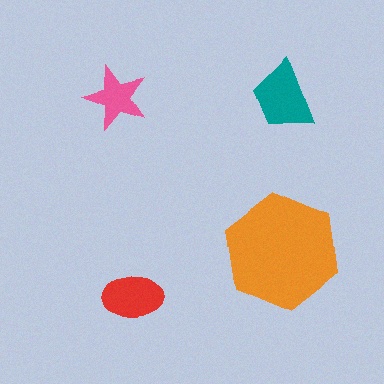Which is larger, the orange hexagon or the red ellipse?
The orange hexagon.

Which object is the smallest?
The pink star.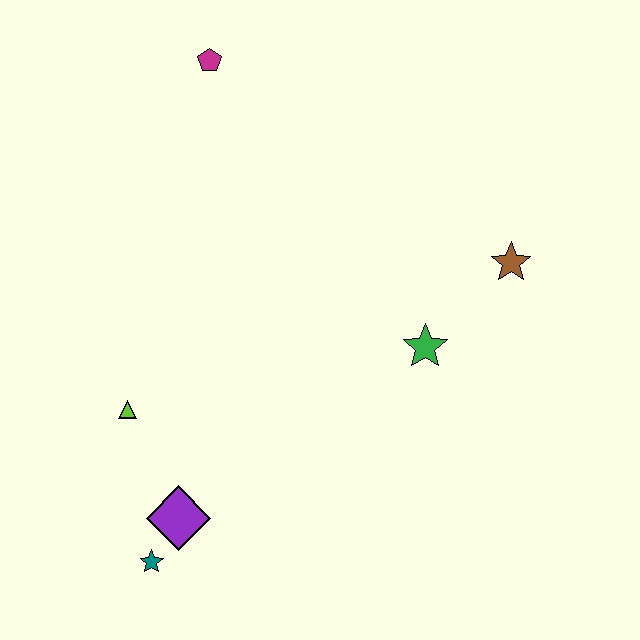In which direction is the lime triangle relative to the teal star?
The lime triangle is above the teal star.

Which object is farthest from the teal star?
The magenta pentagon is farthest from the teal star.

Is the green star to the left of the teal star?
No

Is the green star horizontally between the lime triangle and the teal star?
No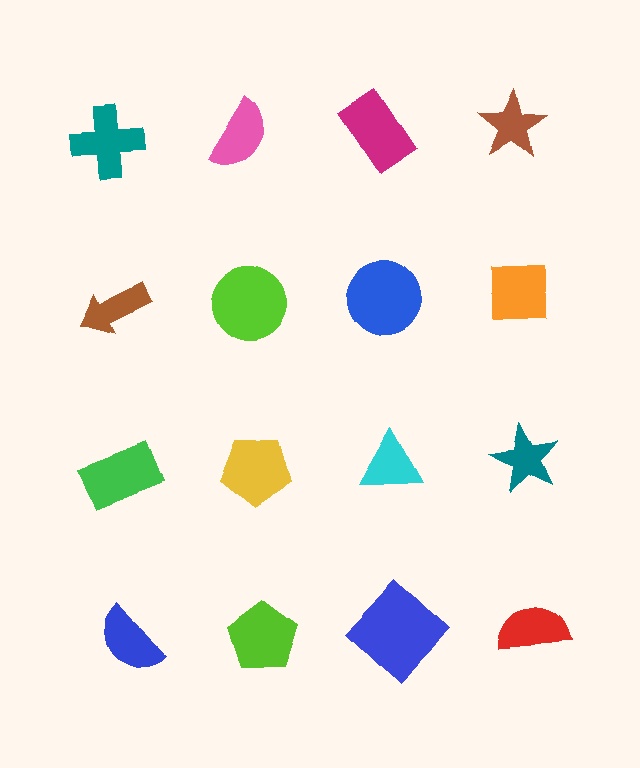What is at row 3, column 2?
A yellow pentagon.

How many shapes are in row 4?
4 shapes.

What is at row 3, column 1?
A green rectangle.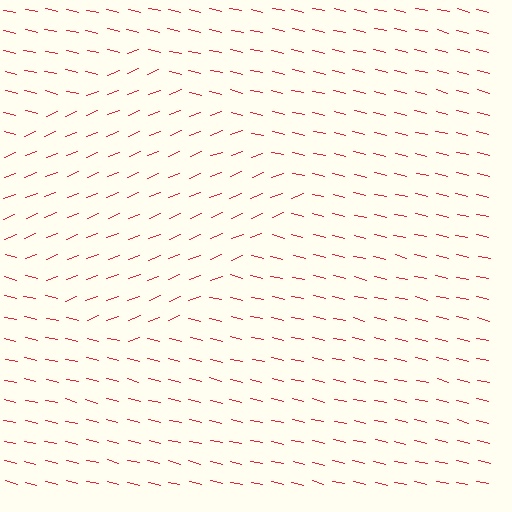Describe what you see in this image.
The image is filled with small red line segments. A diamond region in the image has lines oriented differently from the surrounding lines, creating a visible texture boundary.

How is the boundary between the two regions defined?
The boundary is defined purely by a change in line orientation (approximately 34 degrees difference). All lines are the same color and thickness.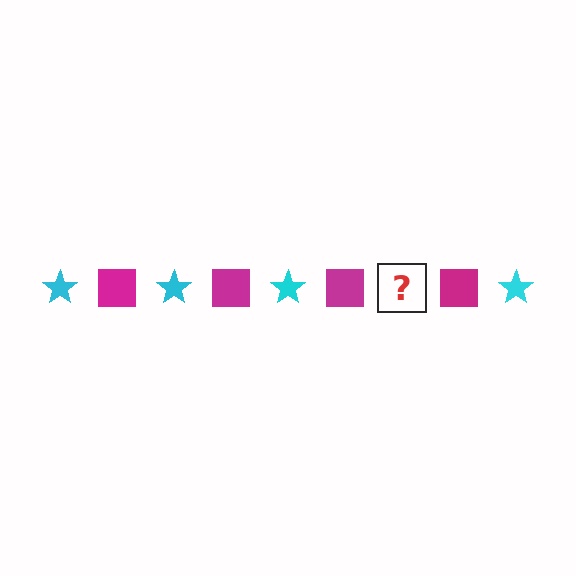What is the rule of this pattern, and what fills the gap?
The rule is that the pattern alternates between cyan star and magenta square. The gap should be filled with a cyan star.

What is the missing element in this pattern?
The missing element is a cyan star.